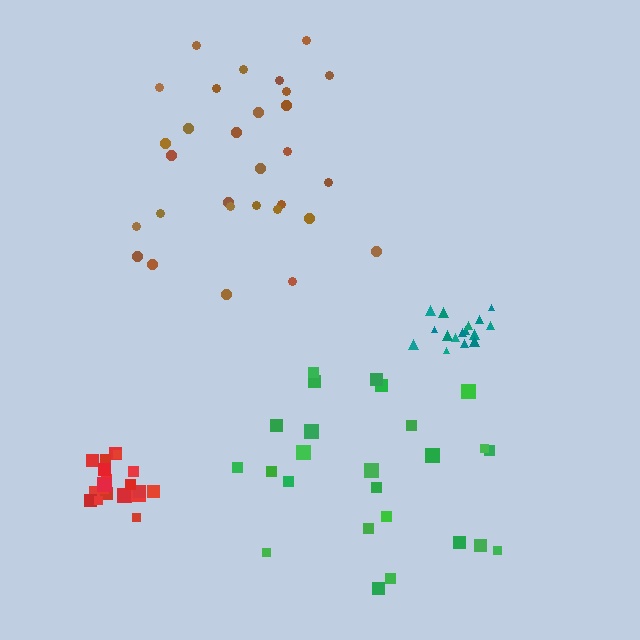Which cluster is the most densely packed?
Red.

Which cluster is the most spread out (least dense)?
Green.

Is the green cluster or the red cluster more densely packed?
Red.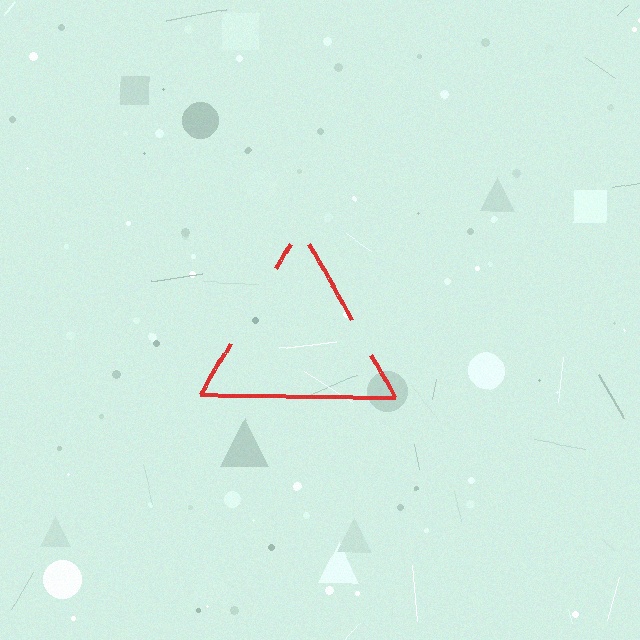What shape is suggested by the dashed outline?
The dashed outline suggests a triangle.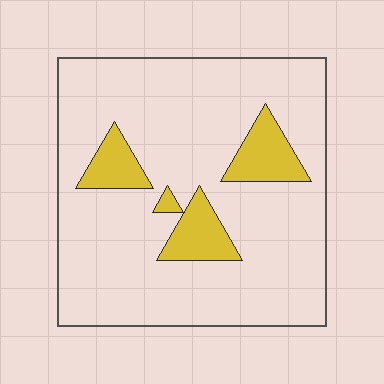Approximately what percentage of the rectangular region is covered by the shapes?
Approximately 15%.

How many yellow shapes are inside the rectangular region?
4.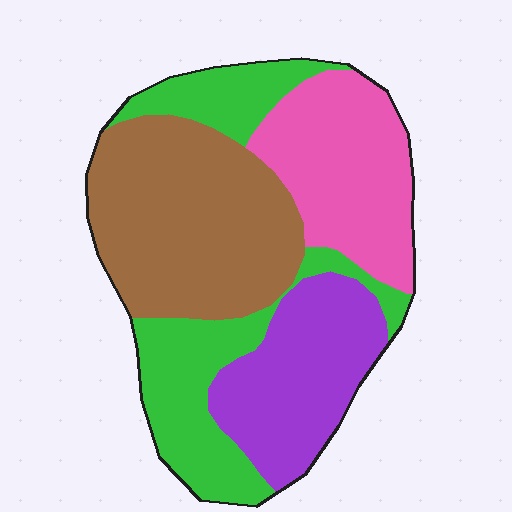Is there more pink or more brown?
Brown.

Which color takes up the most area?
Brown, at roughly 30%.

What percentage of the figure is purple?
Purple takes up about one fifth (1/5) of the figure.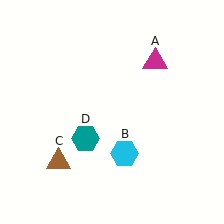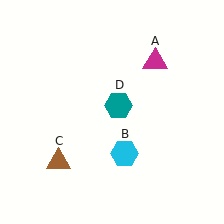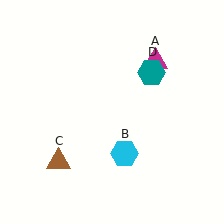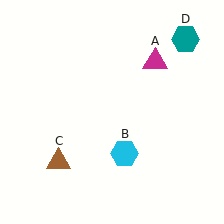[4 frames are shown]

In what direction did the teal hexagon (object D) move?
The teal hexagon (object D) moved up and to the right.